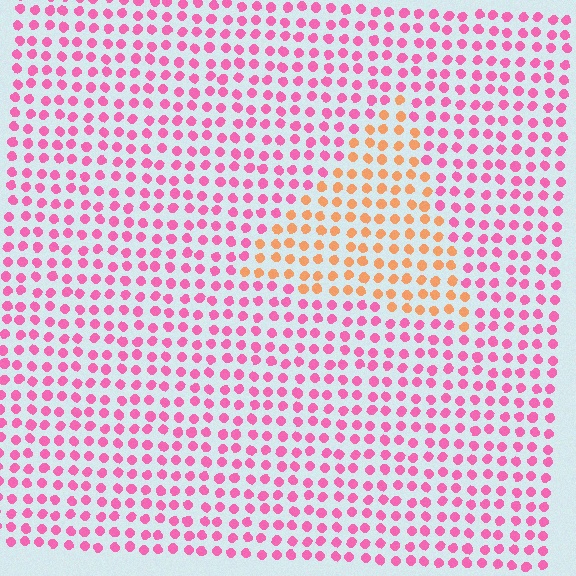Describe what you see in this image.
The image is filled with small pink elements in a uniform arrangement. A triangle-shaped region is visible where the elements are tinted to a slightly different hue, forming a subtle color boundary.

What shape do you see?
I see a triangle.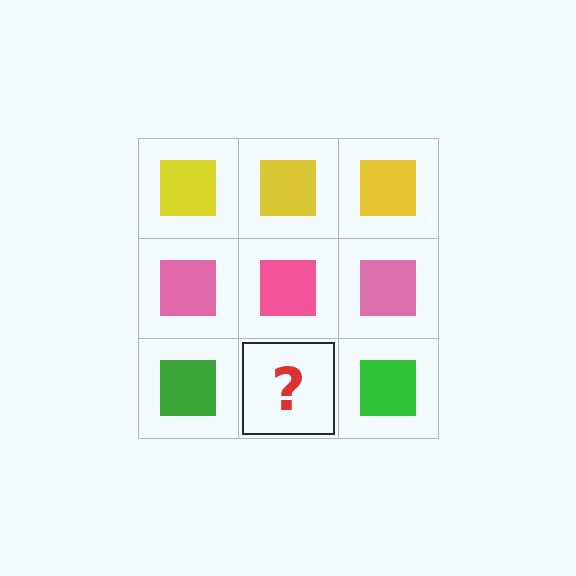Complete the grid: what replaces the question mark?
The question mark should be replaced with a green square.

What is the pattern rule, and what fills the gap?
The rule is that each row has a consistent color. The gap should be filled with a green square.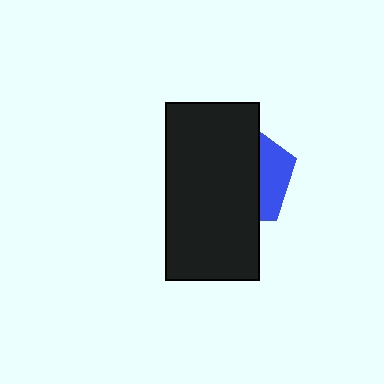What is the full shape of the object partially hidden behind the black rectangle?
The partially hidden object is a blue pentagon.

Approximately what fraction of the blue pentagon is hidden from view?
Roughly 70% of the blue pentagon is hidden behind the black rectangle.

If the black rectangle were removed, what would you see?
You would see the complete blue pentagon.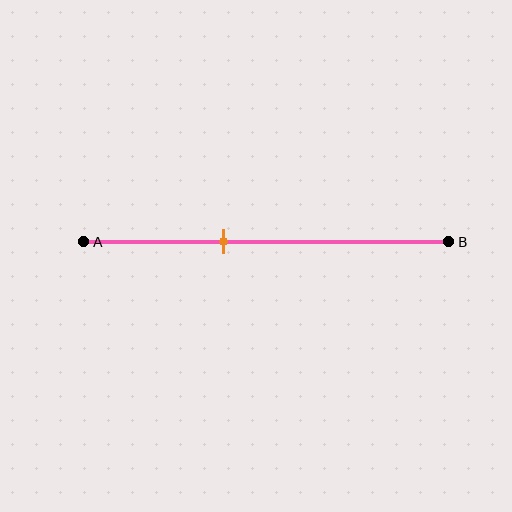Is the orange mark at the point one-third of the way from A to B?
No, the mark is at about 40% from A, not at the 33% one-third point.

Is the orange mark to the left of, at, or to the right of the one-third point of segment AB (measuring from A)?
The orange mark is to the right of the one-third point of segment AB.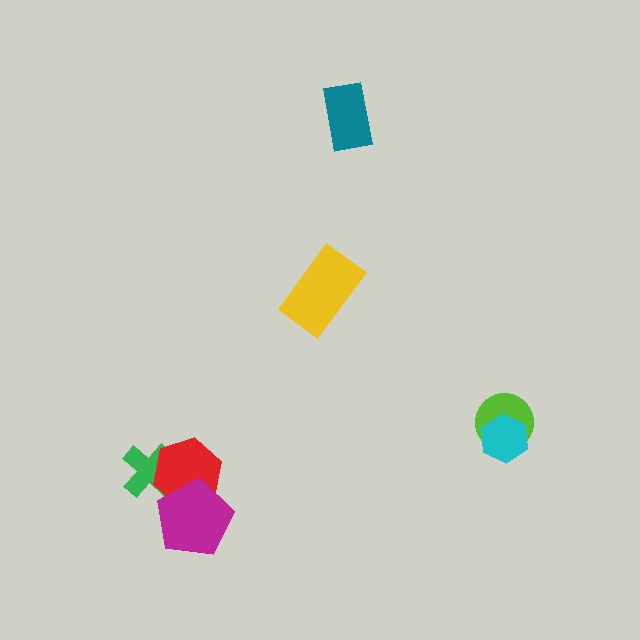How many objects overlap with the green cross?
1 object overlaps with the green cross.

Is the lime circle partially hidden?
Yes, it is partially covered by another shape.